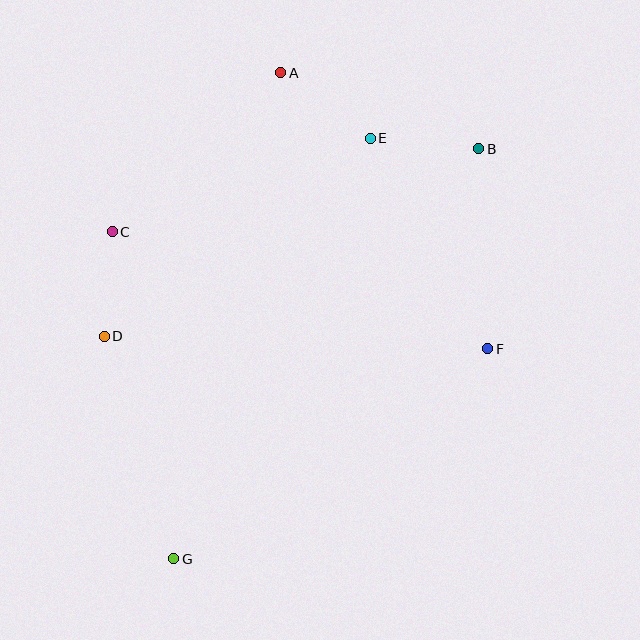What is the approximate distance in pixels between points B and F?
The distance between B and F is approximately 200 pixels.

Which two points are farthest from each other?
Points B and G are farthest from each other.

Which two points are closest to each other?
Points C and D are closest to each other.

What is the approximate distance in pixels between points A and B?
The distance between A and B is approximately 212 pixels.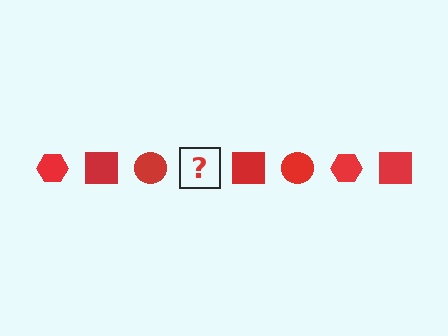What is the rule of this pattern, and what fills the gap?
The rule is that the pattern cycles through hexagon, square, circle shapes in red. The gap should be filled with a red hexagon.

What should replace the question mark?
The question mark should be replaced with a red hexagon.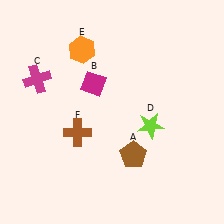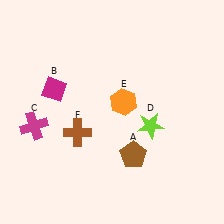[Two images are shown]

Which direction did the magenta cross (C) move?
The magenta cross (C) moved down.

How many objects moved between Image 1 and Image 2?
3 objects moved between the two images.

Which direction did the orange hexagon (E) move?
The orange hexagon (E) moved down.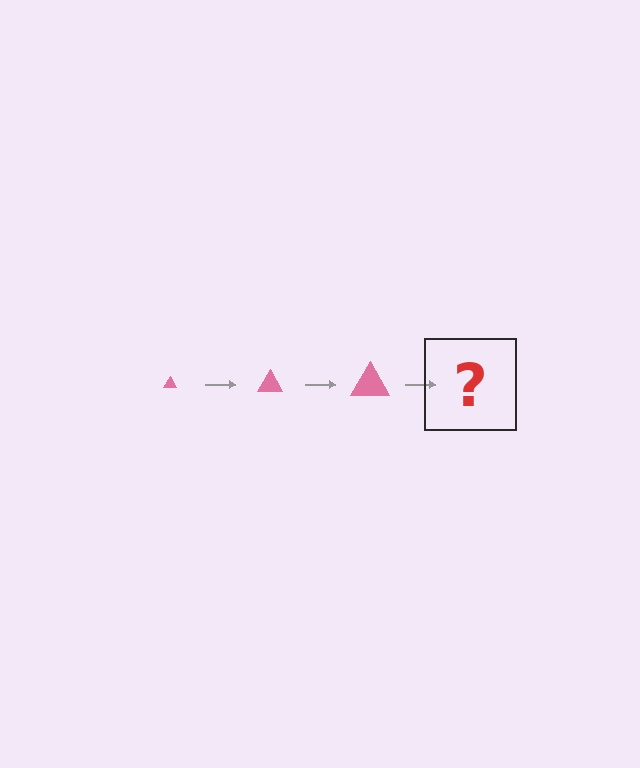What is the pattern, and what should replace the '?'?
The pattern is that the triangle gets progressively larger each step. The '?' should be a pink triangle, larger than the previous one.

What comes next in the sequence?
The next element should be a pink triangle, larger than the previous one.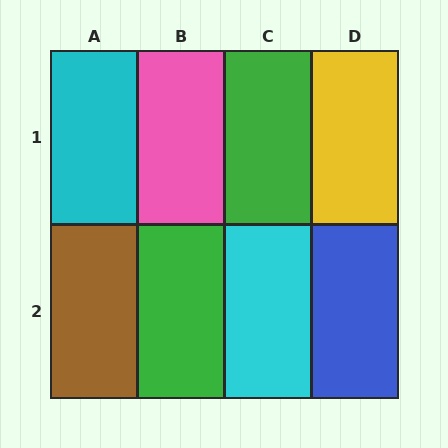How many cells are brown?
1 cell is brown.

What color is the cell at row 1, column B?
Pink.